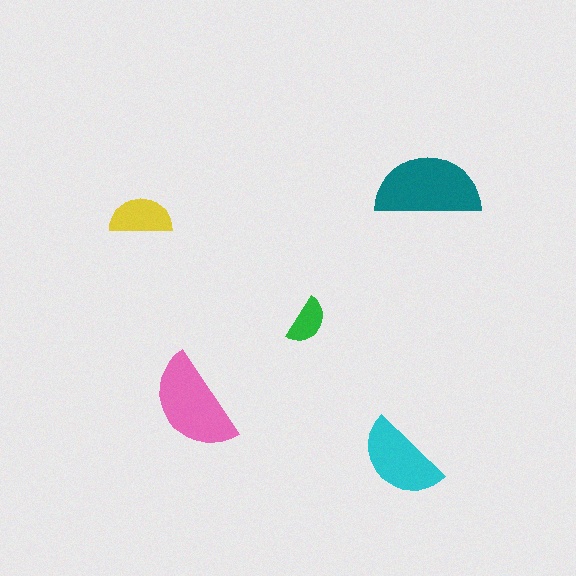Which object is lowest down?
The cyan semicircle is bottommost.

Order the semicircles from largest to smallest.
the teal one, the pink one, the cyan one, the yellow one, the green one.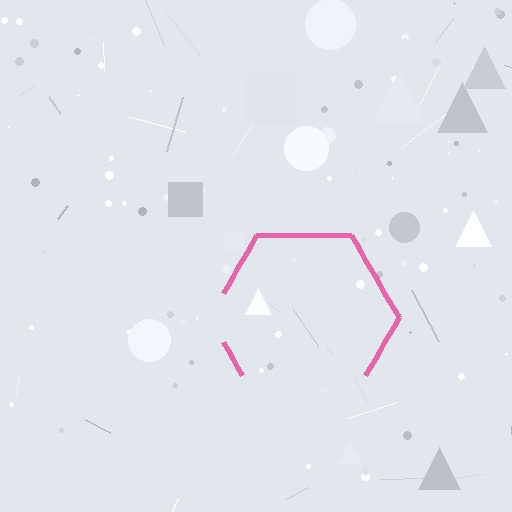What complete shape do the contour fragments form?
The contour fragments form a hexagon.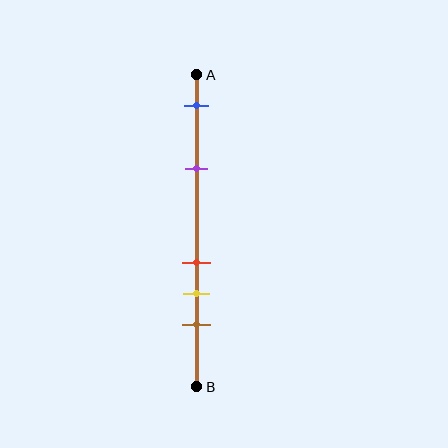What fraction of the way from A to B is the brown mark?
The brown mark is approximately 80% (0.8) of the way from A to B.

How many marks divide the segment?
There are 5 marks dividing the segment.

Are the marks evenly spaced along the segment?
No, the marks are not evenly spaced.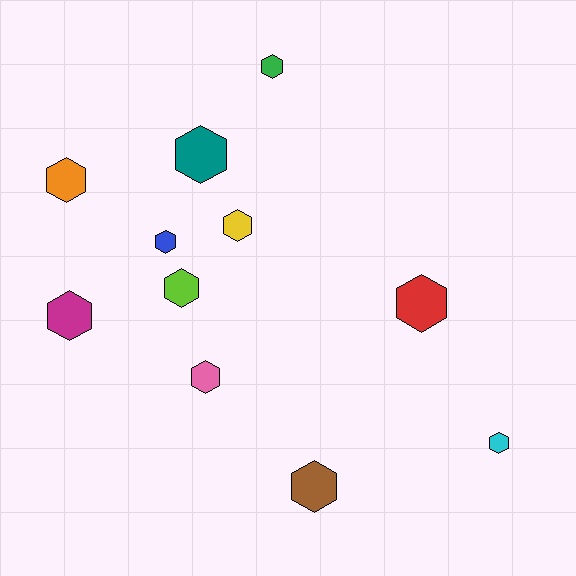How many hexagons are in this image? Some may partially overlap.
There are 11 hexagons.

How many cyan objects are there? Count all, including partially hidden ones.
There is 1 cyan object.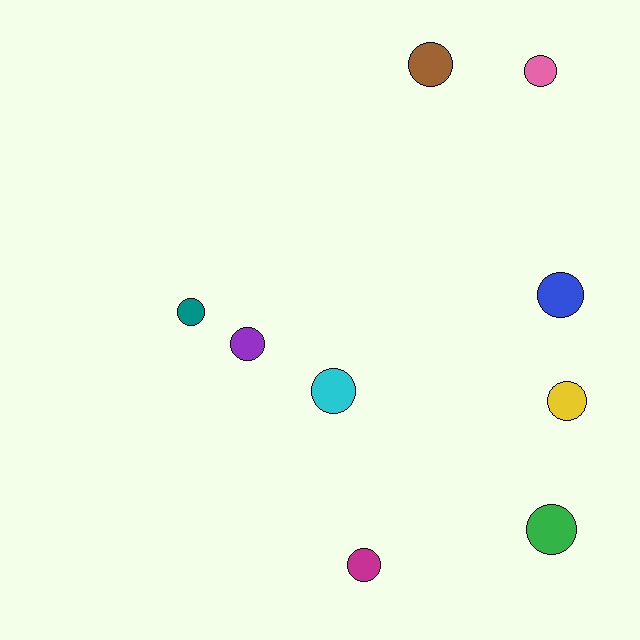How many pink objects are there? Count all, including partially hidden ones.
There is 1 pink object.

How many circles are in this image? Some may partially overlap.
There are 9 circles.